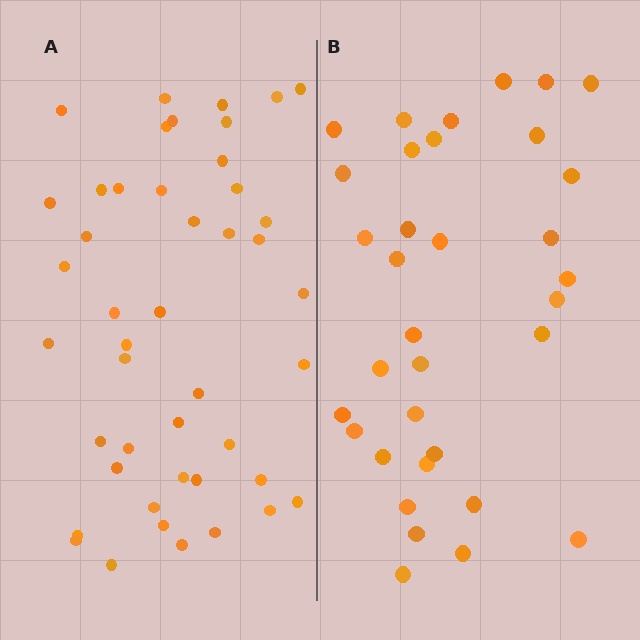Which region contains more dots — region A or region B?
Region A (the left region) has more dots.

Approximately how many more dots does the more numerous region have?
Region A has roughly 12 or so more dots than region B.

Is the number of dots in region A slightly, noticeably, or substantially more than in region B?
Region A has noticeably more, but not dramatically so. The ratio is roughly 1.3 to 1.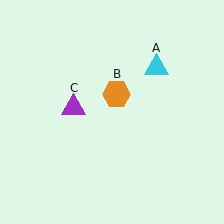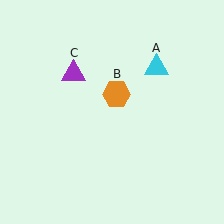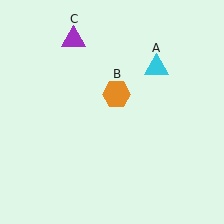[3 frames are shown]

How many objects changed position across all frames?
1 object changed position: purple triangle (object C).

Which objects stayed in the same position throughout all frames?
Cyan triangle (object A) and orange hexagon (object B) remained stationary.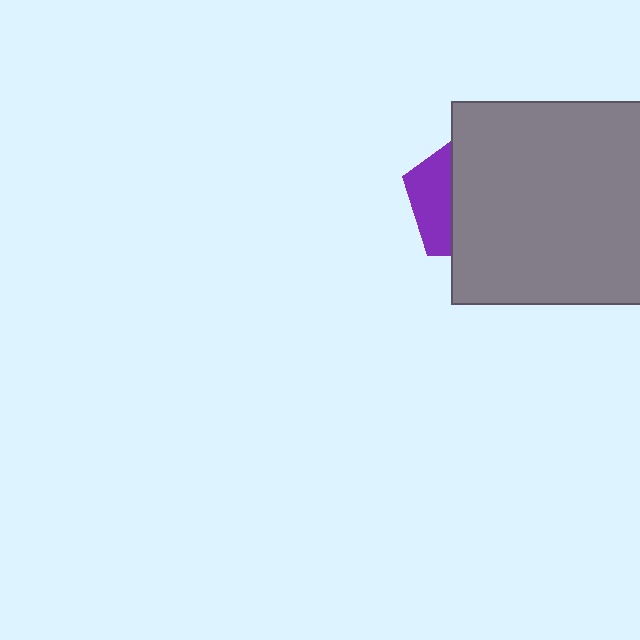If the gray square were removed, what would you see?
You would see the complete purple pentagon.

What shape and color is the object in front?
The object in front is a gray square.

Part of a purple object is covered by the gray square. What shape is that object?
It is a pentagon.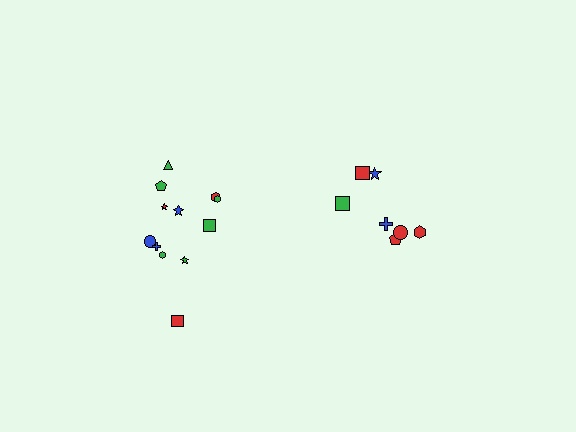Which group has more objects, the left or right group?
The left group.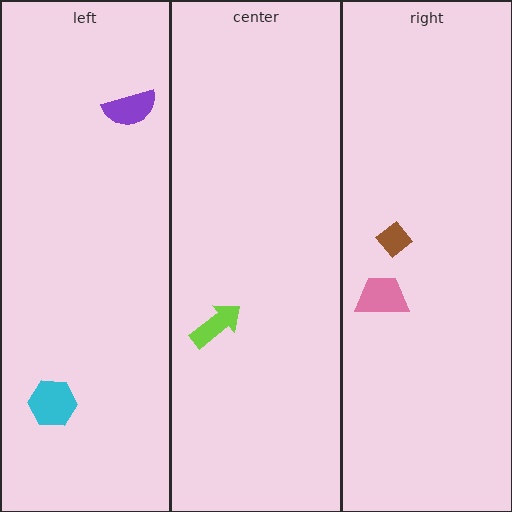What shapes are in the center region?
The lime arrow.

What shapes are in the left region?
The cyan hexagon, the purple semicircle.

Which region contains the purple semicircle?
The left region.